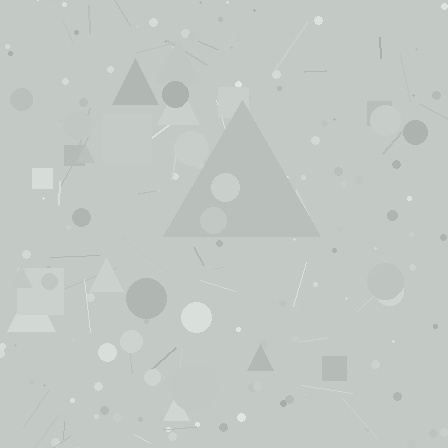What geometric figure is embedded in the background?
A triangle is embedded in the background.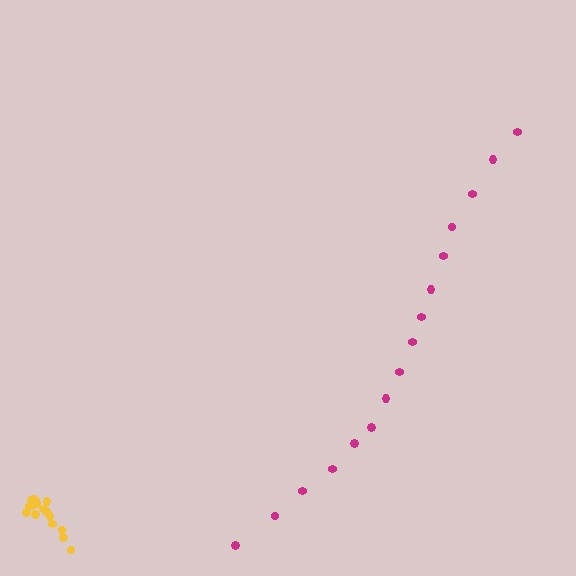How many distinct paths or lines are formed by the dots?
There are 2 distinct paths.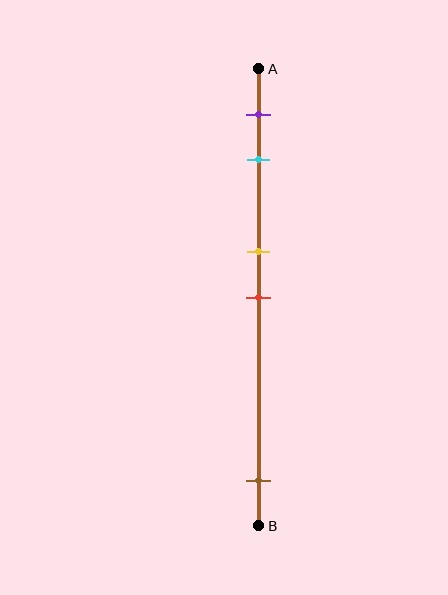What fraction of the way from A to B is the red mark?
The red mark is approximately 50% (0.5) of the way from A to B.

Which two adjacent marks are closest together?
The yellow and red marks are the closest adjacent pair.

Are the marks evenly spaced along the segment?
No, the marks are not evenly spaced.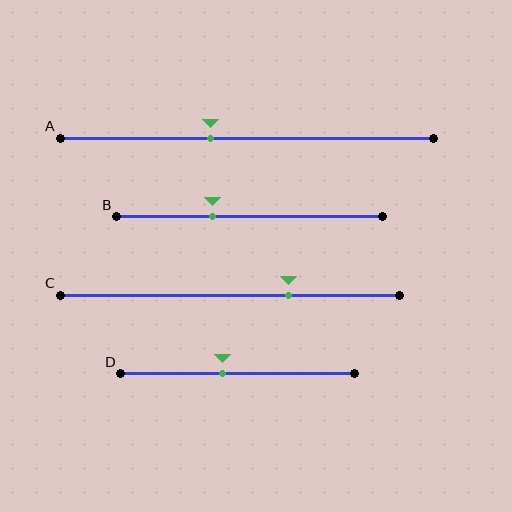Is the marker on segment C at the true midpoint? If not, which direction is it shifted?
No, the marker on segment C is shifted to the right by about 18% of the segment length.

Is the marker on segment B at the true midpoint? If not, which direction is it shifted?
No, the marker on segment B is shifted to the left by about 14% of the segment length.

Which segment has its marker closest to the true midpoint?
Segment D has its marker closest to the true midpoint.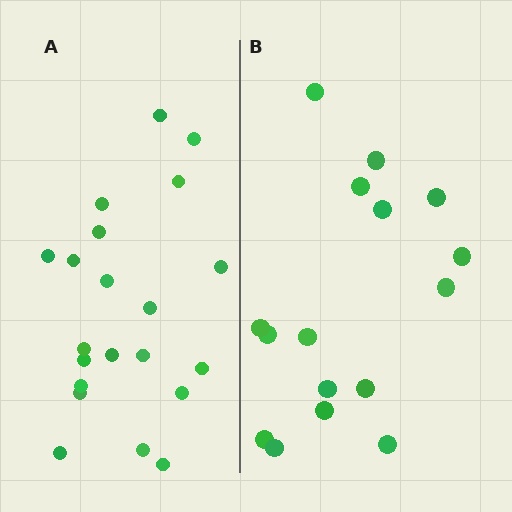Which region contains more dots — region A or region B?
Region A (the left region) has more dots.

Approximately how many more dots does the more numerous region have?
Region A has about 5 more dots than region B.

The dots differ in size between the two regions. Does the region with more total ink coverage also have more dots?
No. Region B has more total ink coverage because its dots are larger, but region A actually contains more individual dots. Total area can be misleading — the number of items is what matters here.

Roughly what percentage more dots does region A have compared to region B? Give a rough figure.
About 30% more.